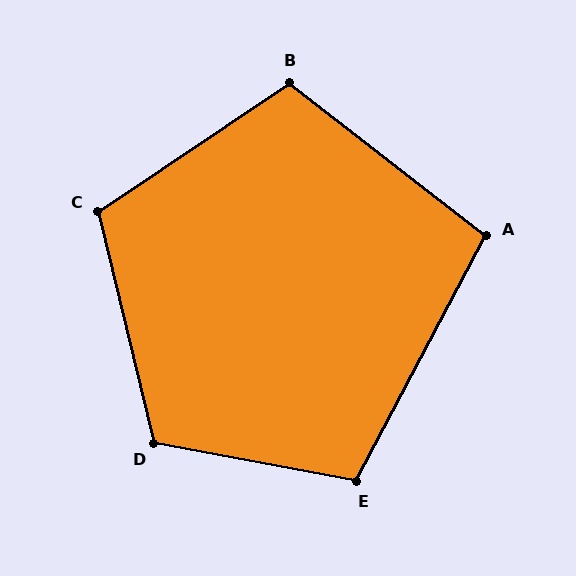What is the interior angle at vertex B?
Approximately 108 degrees (obtuse).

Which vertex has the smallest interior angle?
A, at approximately 100 degrees.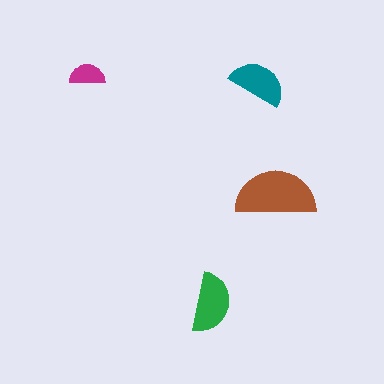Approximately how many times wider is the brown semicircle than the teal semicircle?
About 1.5 times wider.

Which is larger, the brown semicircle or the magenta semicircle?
The brown one.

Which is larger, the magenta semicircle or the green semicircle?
The green one.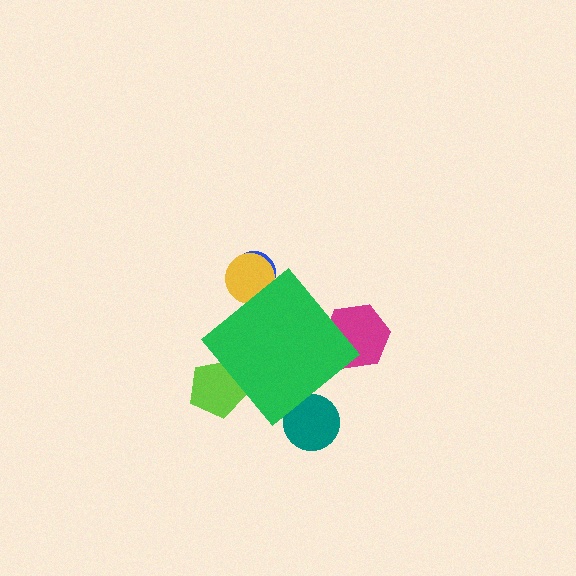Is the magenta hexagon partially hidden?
Yes, the magenta hexagon is partially hidden behind the green diamond.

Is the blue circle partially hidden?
Yes, the blue circle is partially hidden behind the green diamond.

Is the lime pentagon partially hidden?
Yes, the lime pentagon is partially hidden behind the green diamond.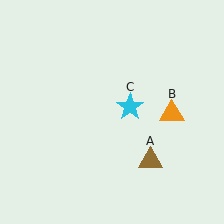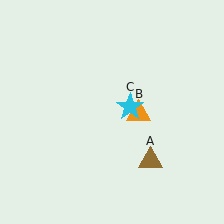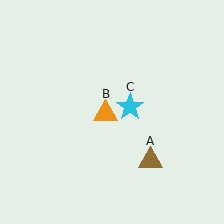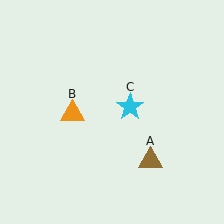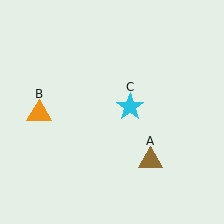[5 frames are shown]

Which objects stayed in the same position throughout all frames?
Brown triangle (object A) and cyan star (object C) remained stationary.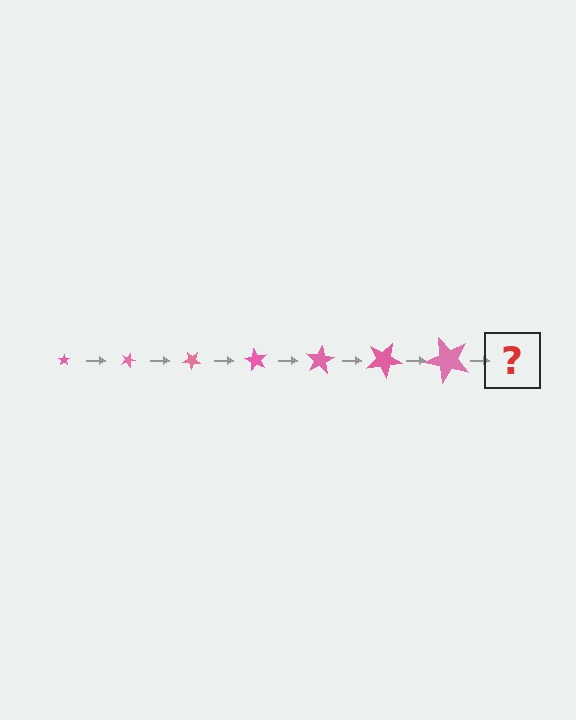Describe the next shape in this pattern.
It should be a star, larger than the previous one and rotated 140 degrees from the start.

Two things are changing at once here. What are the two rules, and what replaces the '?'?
The two rules are that the star grows larger each step and it rotates 20 degrees each step. The '?' should be a star, larger than the previous one and rotated 140 degrees from the start.